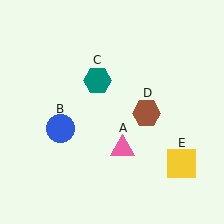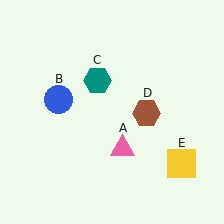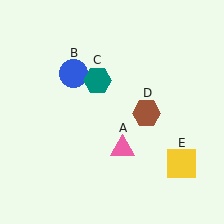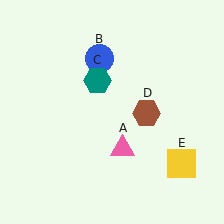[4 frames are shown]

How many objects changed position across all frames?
1 object changed position: blue circle (object B).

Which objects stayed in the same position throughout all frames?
Pink triangle (object A) and teal hexagon (object C) and brown hexagon (object D) and yellow square (object E) remained stationary.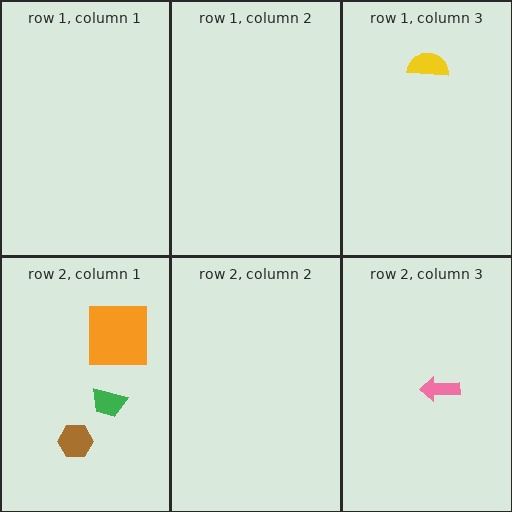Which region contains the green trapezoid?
The row 2, column 1 region.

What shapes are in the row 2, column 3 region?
The pink arrow.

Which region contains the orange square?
The row 2, column 1 region.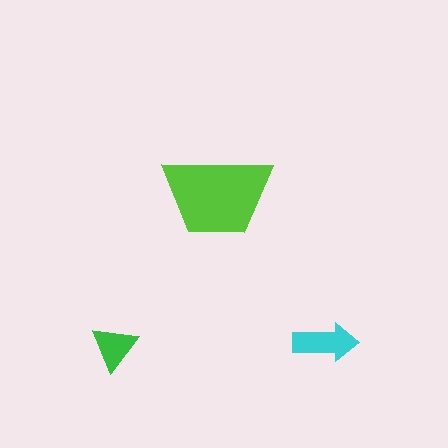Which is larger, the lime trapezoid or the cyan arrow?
The lime trapezoid.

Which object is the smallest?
The green triangle.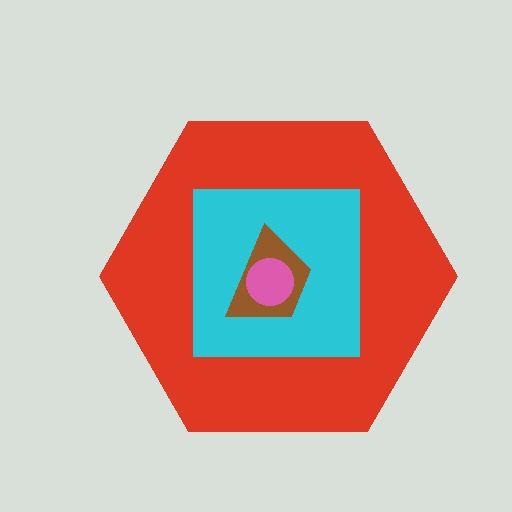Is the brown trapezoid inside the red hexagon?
Yes.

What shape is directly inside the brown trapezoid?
The pink circle.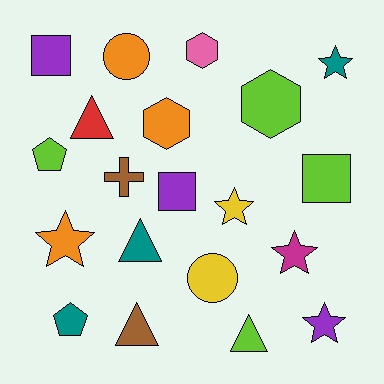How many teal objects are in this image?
There are 3 teal objects.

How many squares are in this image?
There are 3 squares.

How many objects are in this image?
There are 20 objects.